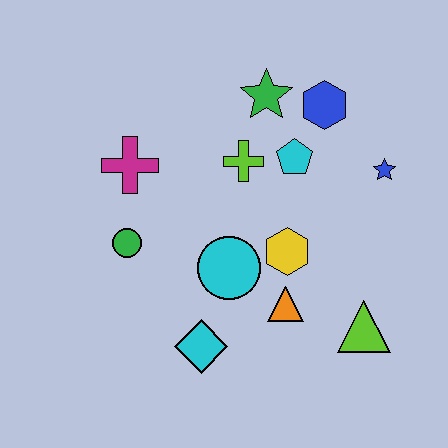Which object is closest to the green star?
The blue hexagon is closest to the green star.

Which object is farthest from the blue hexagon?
The cyan diamond is farthest from the blue hexagon.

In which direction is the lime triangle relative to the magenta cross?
The lime triangle is to the right of the magenta cross.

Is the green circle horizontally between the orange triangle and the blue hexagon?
No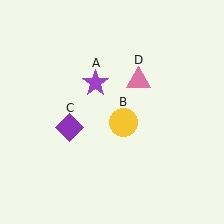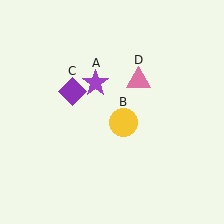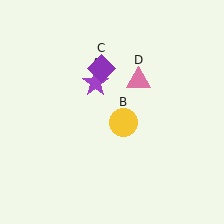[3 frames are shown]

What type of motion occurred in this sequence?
The purple diamond (object C) rotated clockwise around the center of the scene.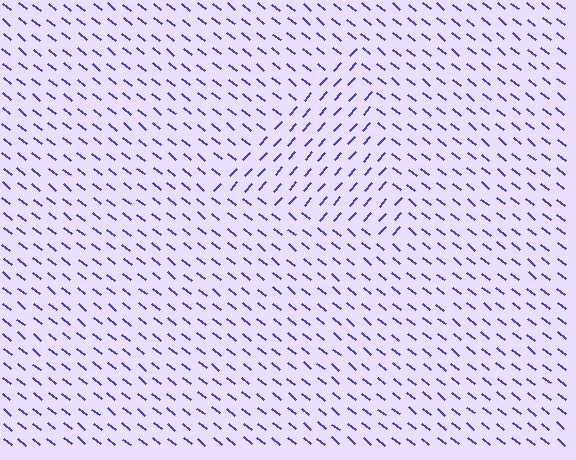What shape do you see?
I see a triangle.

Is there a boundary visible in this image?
Yes, there is a texture boundary formed by a change in line orientation.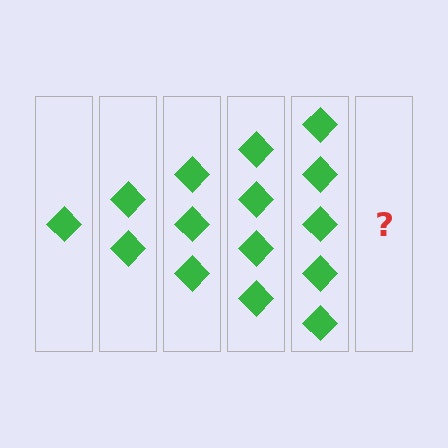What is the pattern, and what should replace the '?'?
The pattern is that each step adds one more diamond. The '?' should be 6 diamonds.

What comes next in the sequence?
The next element should be 6 diamonds.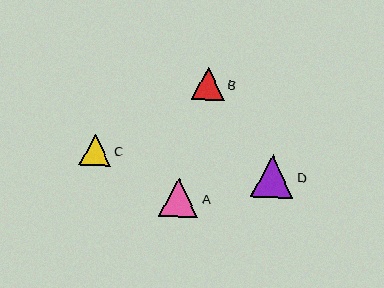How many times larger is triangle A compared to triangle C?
Triangle A is approximately 1.2 times the size of triangle C.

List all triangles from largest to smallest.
From largest to smallest: D, A, B, C.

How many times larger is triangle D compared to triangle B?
Triangle D is approximately 1.3 times the size of triangle B.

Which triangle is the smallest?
Triangle C is the smallest with a size of approximately 31 pixels.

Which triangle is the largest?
Triangle D is the largest with a size of approximately 42 pixels.